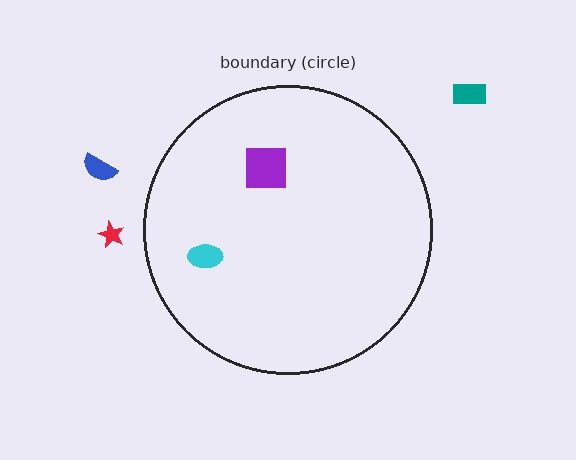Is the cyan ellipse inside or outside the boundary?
Inside.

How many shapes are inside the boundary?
2 inside, 3 outside.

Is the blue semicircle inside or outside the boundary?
Outside.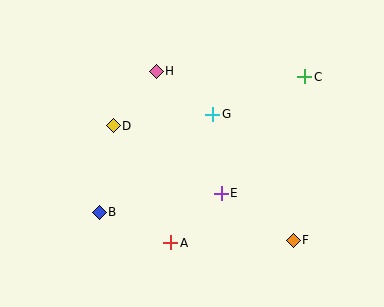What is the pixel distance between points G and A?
The distance between G and A is 135 pixels.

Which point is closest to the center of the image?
Point G at (213, 114) is closest to the center.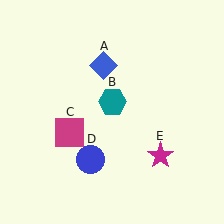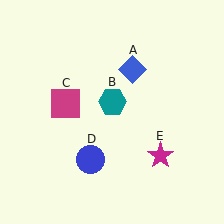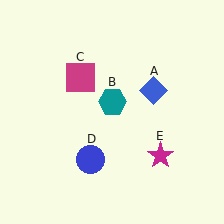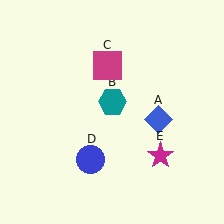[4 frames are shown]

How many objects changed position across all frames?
2 objects changed position: blue diamond (object A), magenta square (object C).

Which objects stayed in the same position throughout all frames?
Teal hexagon (object B) and blue circle (object D) and magenta star (object E) remained stationary.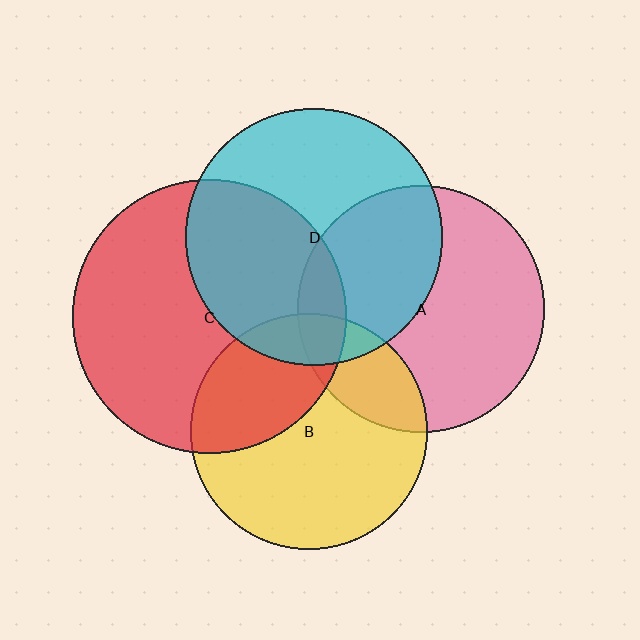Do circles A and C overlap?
Yes.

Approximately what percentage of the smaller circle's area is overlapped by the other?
Approximately 10%.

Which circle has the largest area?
Circle C (red).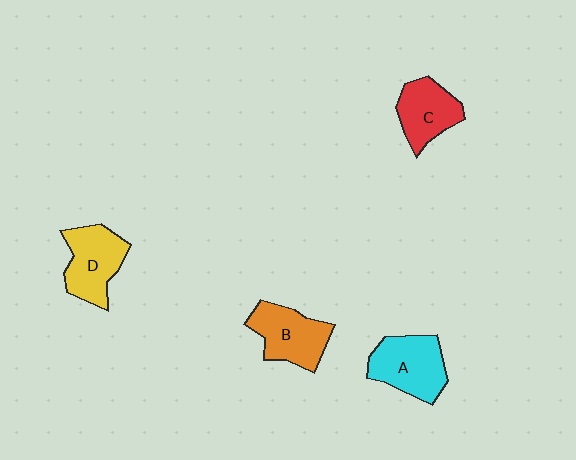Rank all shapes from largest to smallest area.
From largest to smallest: A (cyan), D (yellow), B (orange), C (red).